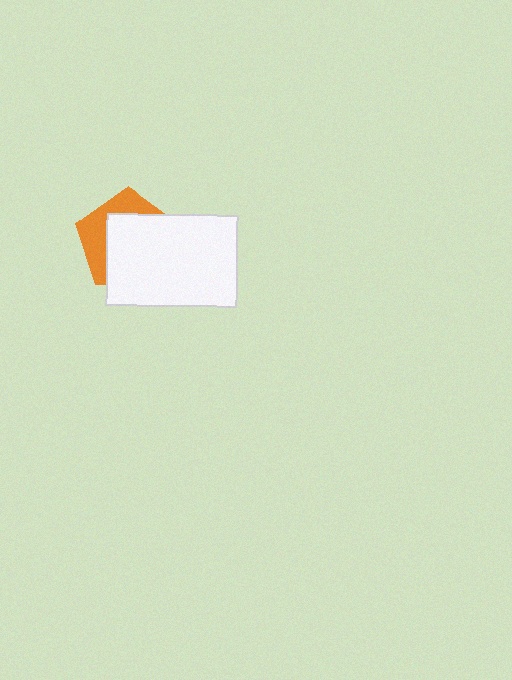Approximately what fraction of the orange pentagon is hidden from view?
Roughly 64% of the orange pentagon is hidden behind the white rectangle.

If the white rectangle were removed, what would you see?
You would see the complete orange pentagon.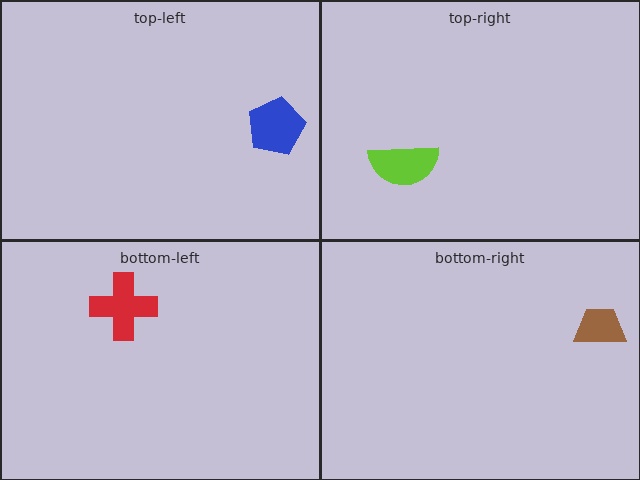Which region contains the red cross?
The bottom-left region.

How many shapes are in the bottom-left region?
1.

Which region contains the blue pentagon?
The top-left region.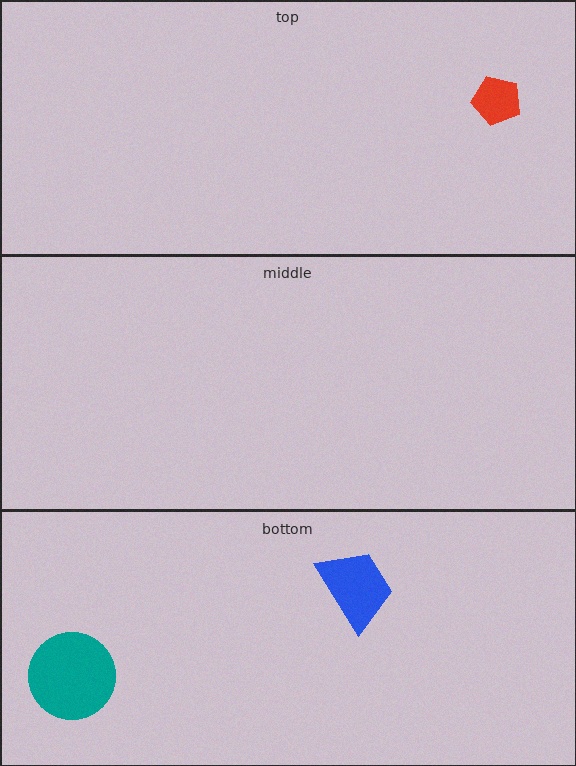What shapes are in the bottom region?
The blue trapezoid, the teal circle.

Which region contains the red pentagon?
The top region.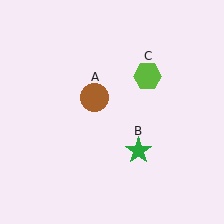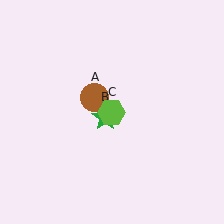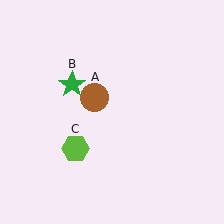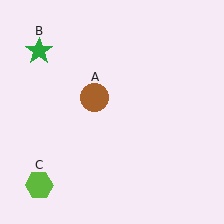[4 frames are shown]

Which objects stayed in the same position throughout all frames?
Brown circle (object A) remained stationary.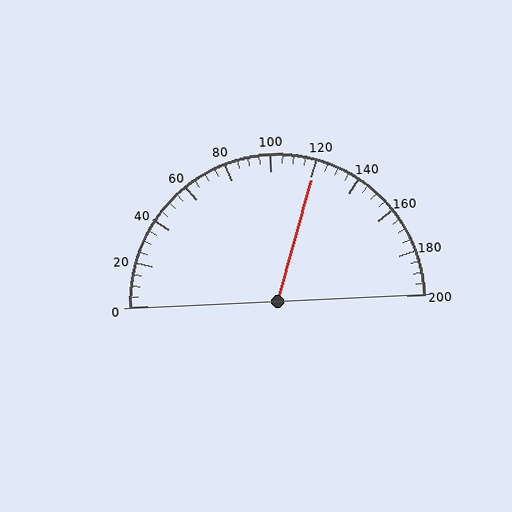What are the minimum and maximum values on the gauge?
The gauge ranges from 0 to 200.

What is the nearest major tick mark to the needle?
The nearest major tick mark is 120.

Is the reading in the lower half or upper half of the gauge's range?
The reading is in the upper half of the range (0 to 200).